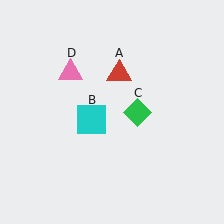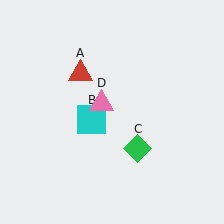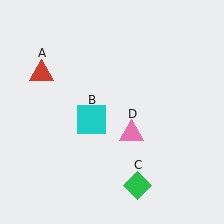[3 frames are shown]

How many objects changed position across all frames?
3 objects changed position: red triangle (object A), green diamond (object C), pink triangle (object D).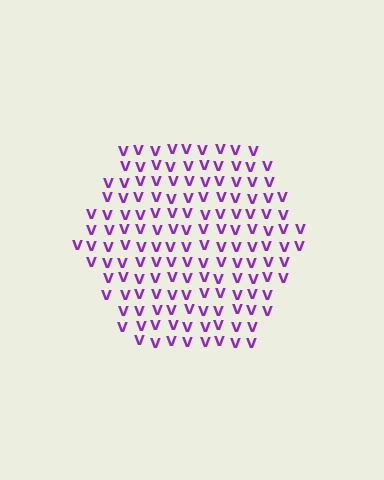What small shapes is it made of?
It is made of small letter V's.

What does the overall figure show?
The overall figure shows a hexagon.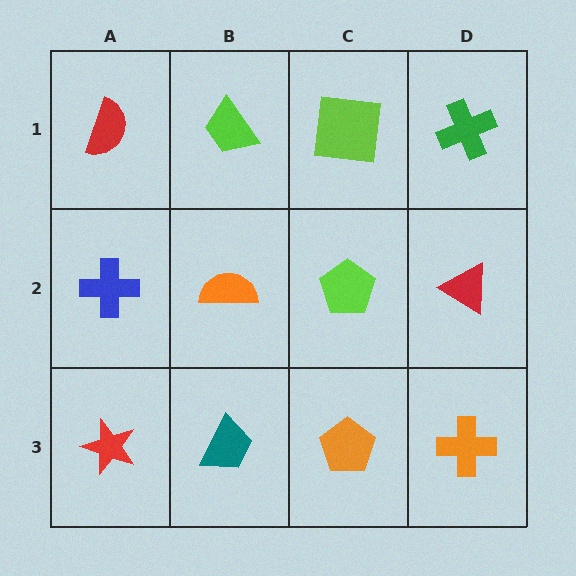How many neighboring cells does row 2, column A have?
3.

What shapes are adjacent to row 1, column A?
A blue cross (row 2, column A), a lime trapezoid (row 1, column B).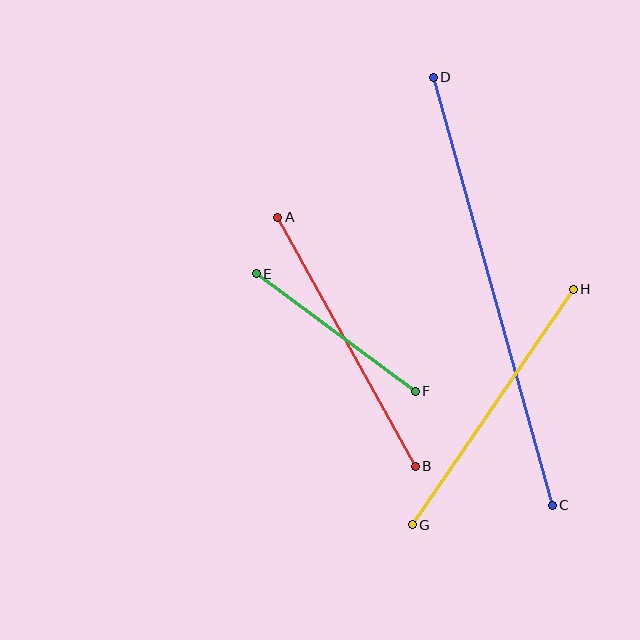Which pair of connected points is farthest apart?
Points C and D are farthest apart.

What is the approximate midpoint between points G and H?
The midpoint is at approximately (493, 407) pixels.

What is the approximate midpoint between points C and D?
The midpoint is at approximately (493, 291) pixels.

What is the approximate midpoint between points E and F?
The midpoint is at approximately (336, 332) pixels.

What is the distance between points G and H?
The distance is approximately 285 pixels.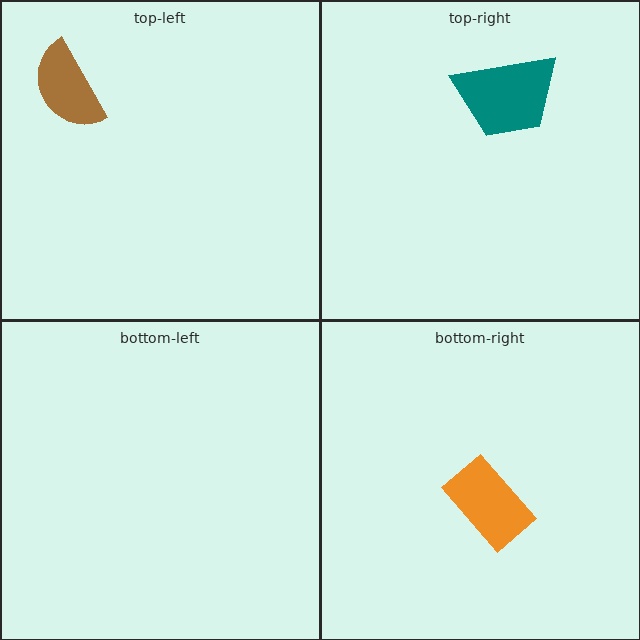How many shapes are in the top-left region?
1.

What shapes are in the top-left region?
The brown semicircle.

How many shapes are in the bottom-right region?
1.